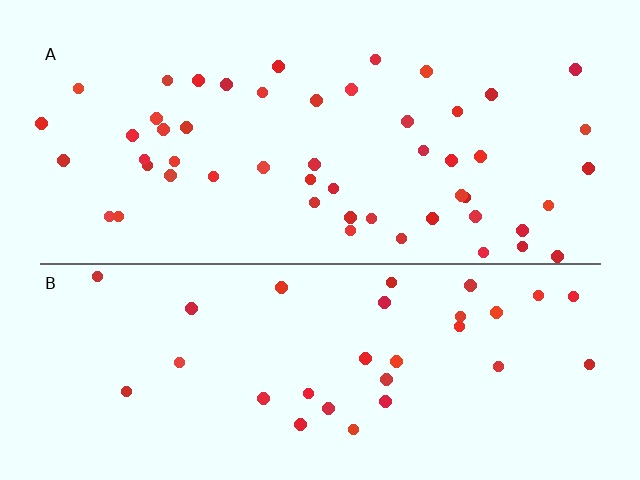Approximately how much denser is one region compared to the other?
Approximately 1.6× — region A over region B.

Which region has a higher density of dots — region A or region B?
A (the top).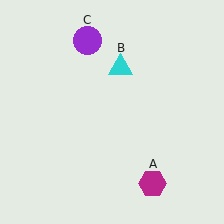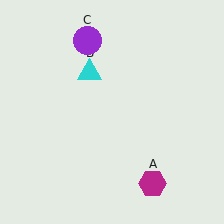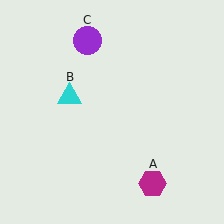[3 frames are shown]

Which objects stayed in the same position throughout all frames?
Magenta hexagon (object A) and purple circle (object C) remained stationary.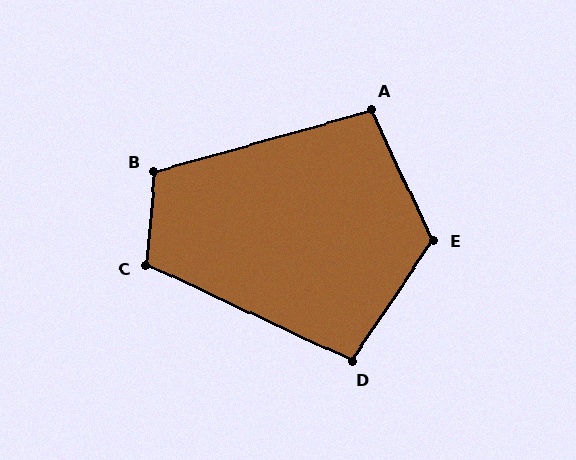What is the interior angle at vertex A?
Approximately 100 degrees (obtuse).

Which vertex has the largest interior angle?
E, at approximately 120 degrees.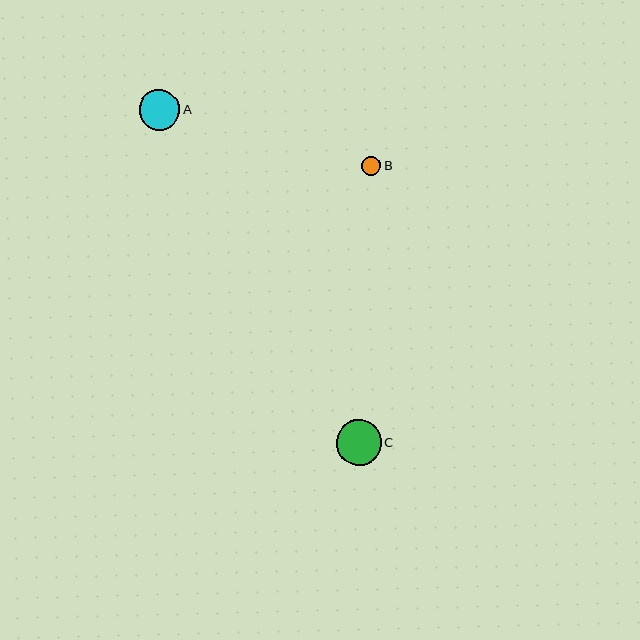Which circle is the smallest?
Circle B is the smallest with a size of approximately 19 pixels.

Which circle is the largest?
Circle C is the largest with a size of approximately 45 pixels.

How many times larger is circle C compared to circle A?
Circle C is approximately 1.1 times the size of circle A.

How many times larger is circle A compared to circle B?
Circle A is approximately 2.1 times the size of circle B.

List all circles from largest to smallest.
From largest to smallest: C, A, B.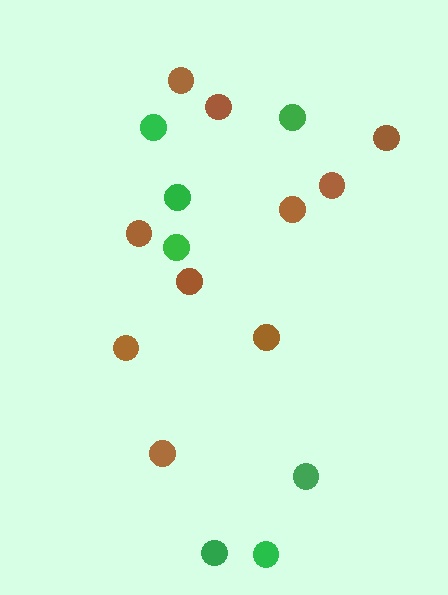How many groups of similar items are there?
There are 2 groups: one group of green circles (7) and one group of brown circles (10).